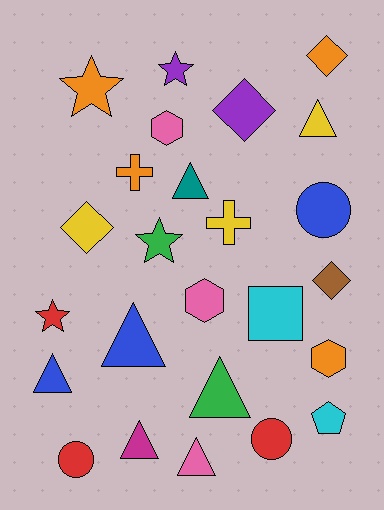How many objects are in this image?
There are 25 objects.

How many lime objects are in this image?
There are no lime objects.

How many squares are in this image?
There is 1 square.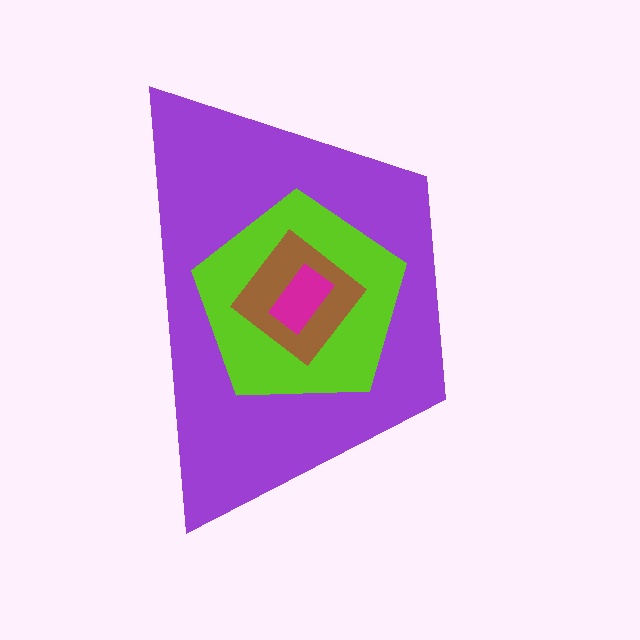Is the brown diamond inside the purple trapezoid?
Yes.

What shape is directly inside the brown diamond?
The magenta rectangle.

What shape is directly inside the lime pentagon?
The brown diamond.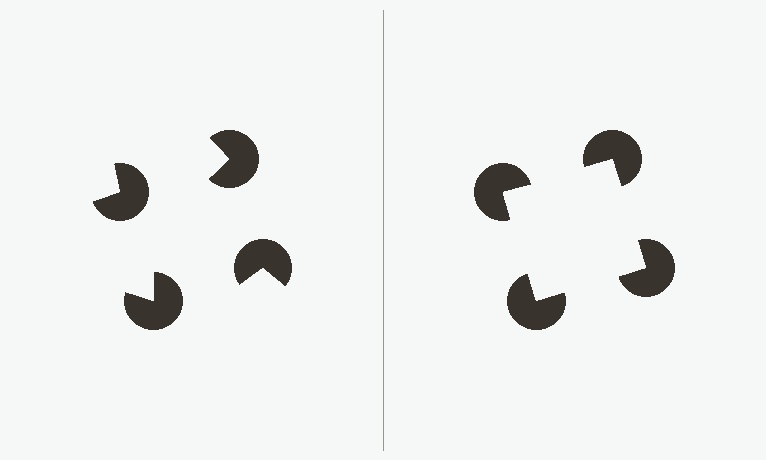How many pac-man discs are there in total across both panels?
8 — 4 on each side.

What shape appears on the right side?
An illusory square.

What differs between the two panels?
The pac-man discs are positioned identically on both sides; only the wedge orientations differ. On the right they align to a square; on the left they are misaligned.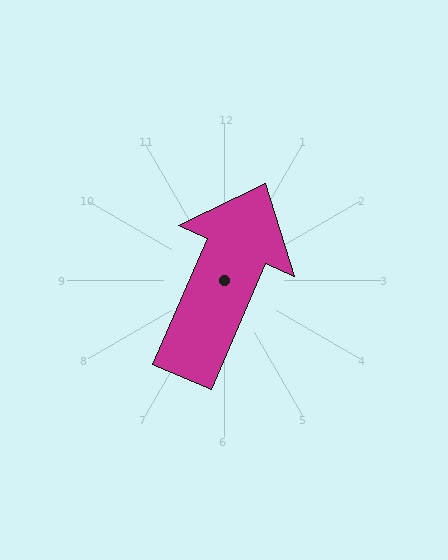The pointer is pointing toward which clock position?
Roughly 1 o'clock.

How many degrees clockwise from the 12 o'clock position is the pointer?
Approximately 23 degrees.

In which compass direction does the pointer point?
Northeast.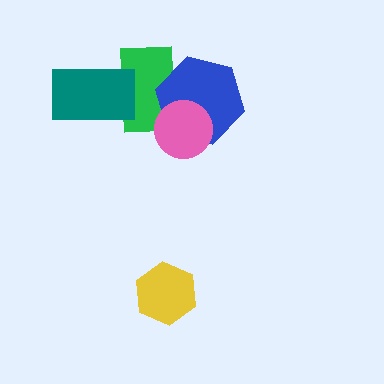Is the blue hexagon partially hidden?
Yes, it is partially covered by another shape.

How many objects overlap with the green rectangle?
3 objects overlap with the green rectangle.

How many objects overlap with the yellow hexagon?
0 objects overlap with the yellow hexagon.